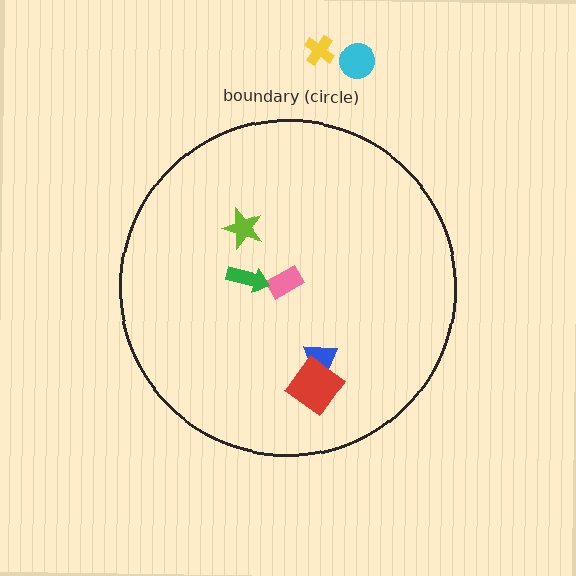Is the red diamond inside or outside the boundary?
Inside.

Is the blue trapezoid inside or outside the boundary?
Inside.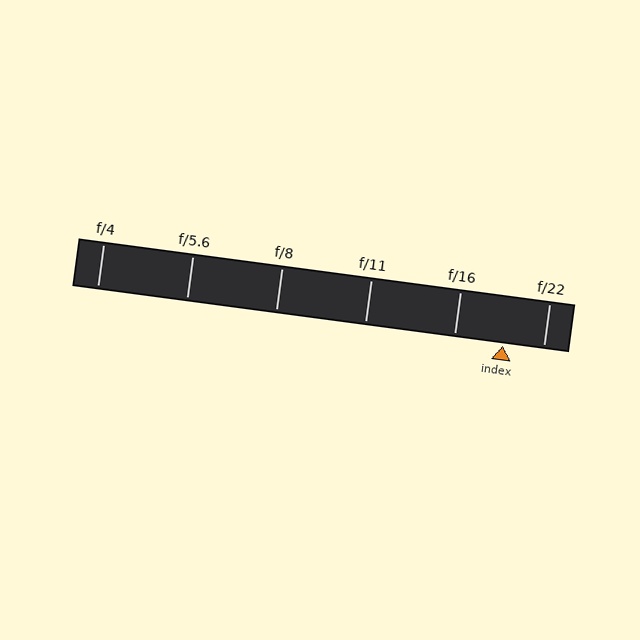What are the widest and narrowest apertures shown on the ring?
The widest aperture shown is f/4 and the narrowest is f/22.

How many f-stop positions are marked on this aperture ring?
There are 6 f-stop positions marked.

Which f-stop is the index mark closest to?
The index mark is closest to f/22.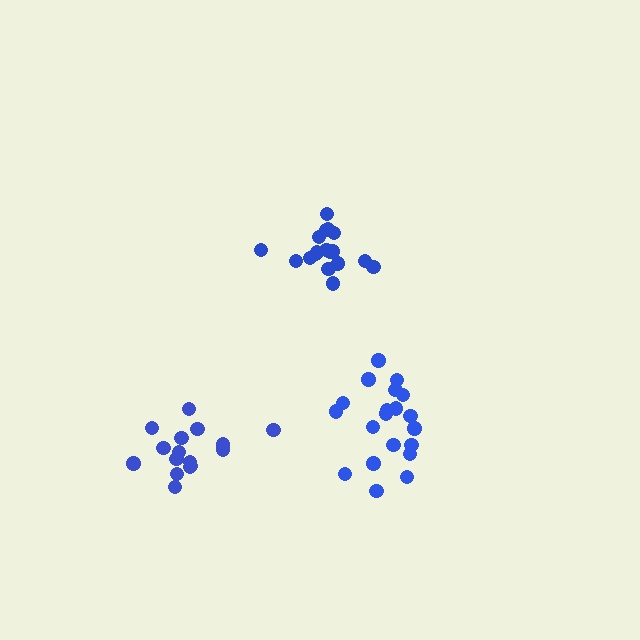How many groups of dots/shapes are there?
There are 3 groups.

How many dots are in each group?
Group 1: 19 dots, Group 2: 20 dots, Group 3: 16 dots (55 total).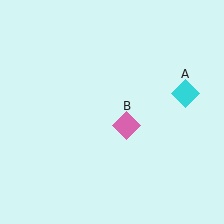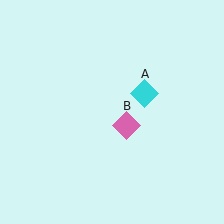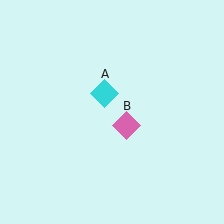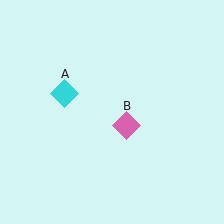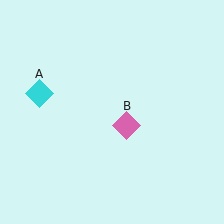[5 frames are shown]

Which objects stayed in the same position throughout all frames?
Pink diamond (object B) remained stationary.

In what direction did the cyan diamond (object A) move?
The cyan diamond (object A) moved left.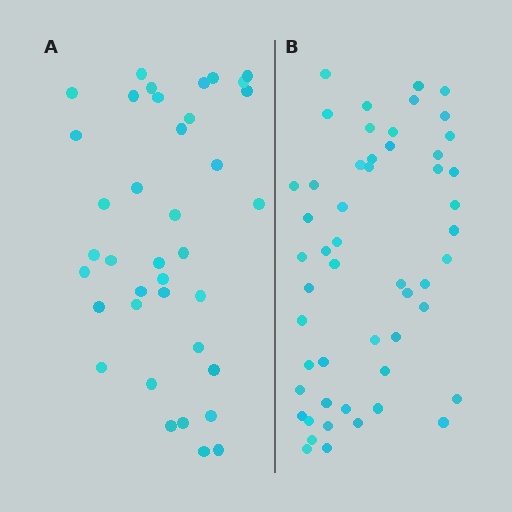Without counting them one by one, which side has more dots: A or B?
Region B (the right region) has more dots.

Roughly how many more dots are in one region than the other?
Region B has approximately 15 more dots than region A.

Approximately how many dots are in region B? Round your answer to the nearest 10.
About 50 dots. (The exact count is 52, which rounds to 50.)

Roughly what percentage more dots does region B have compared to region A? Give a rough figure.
About 35% more.